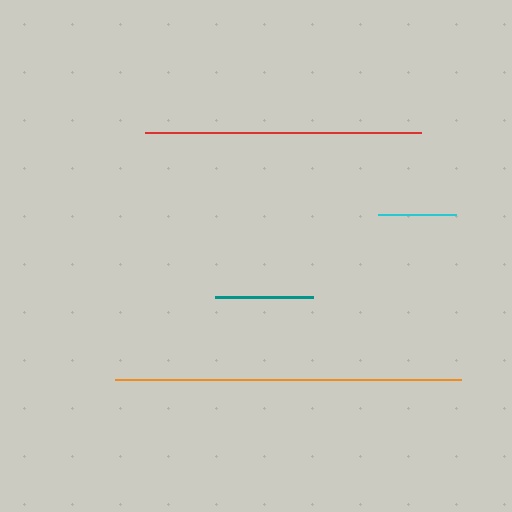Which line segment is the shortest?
The cyan line is the shortest at approximately 78 pixels.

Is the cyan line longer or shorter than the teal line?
The teal line is longer than the cyan line.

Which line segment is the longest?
The orange line is the longest at approximately 346 pixels.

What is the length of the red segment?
The red segment is approximately 277 pixels long.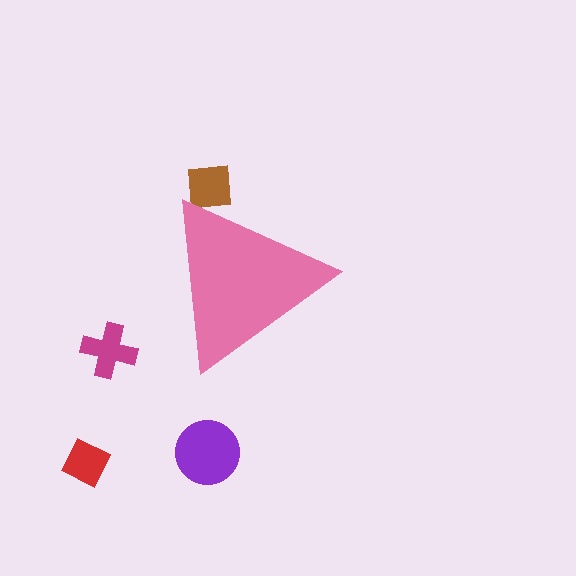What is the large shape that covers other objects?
A pink triangle.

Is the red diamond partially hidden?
No, the red diamond is fully visible.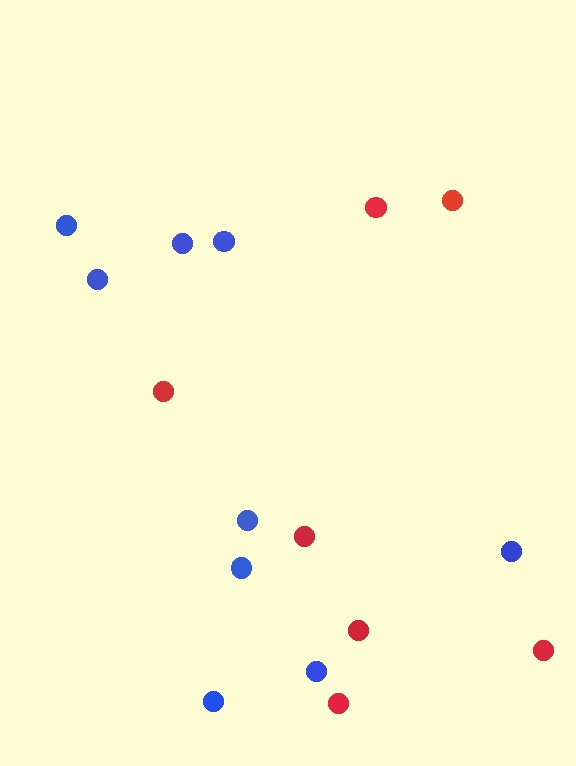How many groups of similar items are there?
There are 2 groups: one group of blue circles (9) and one group of red circles (7).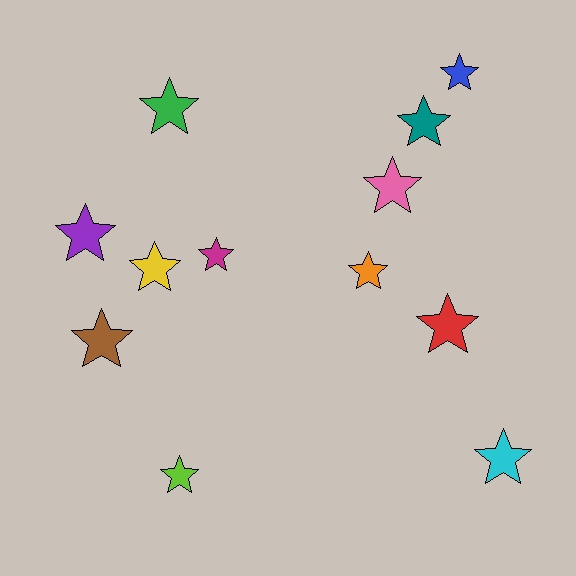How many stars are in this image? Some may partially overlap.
There are 12 stars.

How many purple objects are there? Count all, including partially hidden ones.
There is 1 purple object.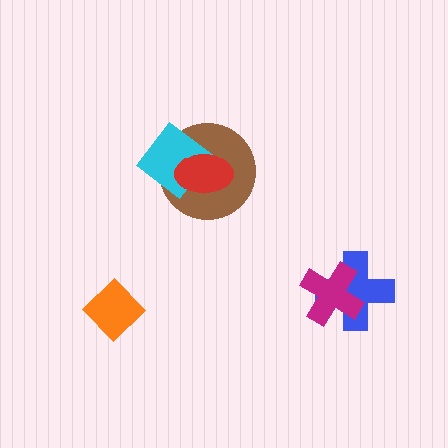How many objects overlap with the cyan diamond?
2 objects overlap with the cyan diamond.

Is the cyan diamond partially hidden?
Yes, it is partially covered by another shape.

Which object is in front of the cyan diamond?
The red ellipse is in front of the cyan diamond.